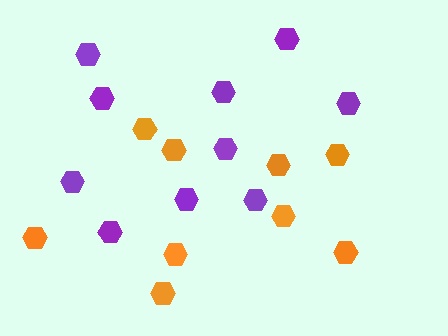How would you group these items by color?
There are 2 groups: one group of purple hexagons (10) and one group of orange hexagons (9).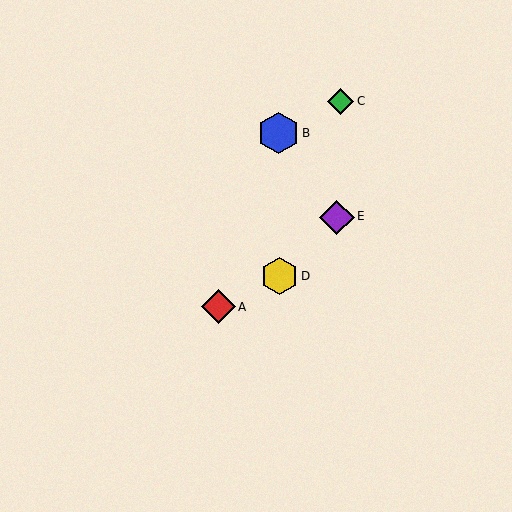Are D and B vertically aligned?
Yes, both are at x≈280.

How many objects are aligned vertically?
2 objects (B, D) are aligned vertically.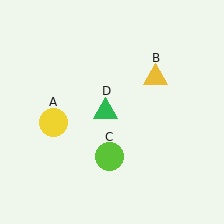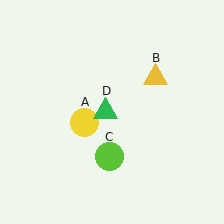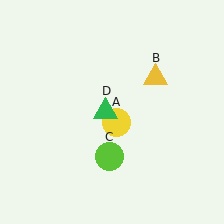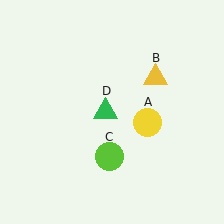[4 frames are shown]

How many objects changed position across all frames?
1 object changed position: yellow circle (object A).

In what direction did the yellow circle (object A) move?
The yellow circle (object A) moved right.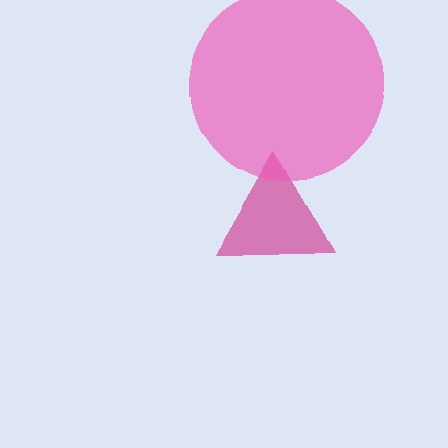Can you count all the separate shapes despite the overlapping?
Yes, there are 2 separate shapes.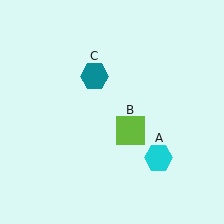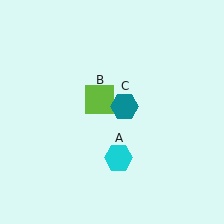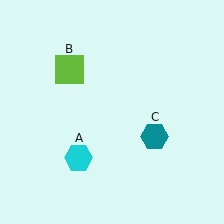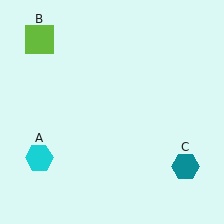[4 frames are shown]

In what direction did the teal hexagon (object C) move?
The teal hexagon (object C) moved down and to the right.